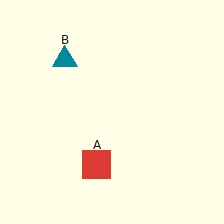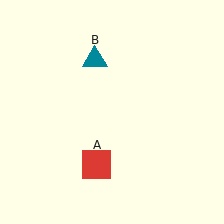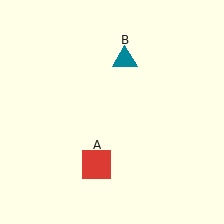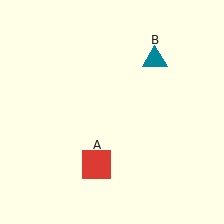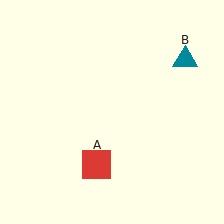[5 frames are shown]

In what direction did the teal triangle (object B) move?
The teal triangle (object B) moved right.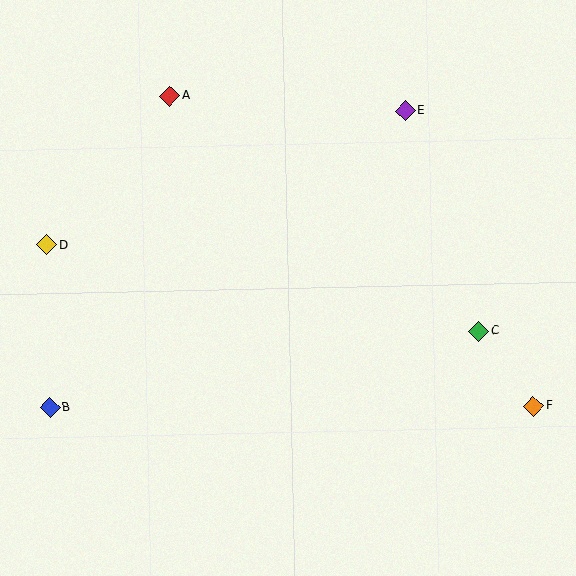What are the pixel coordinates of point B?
Point B is at (50, 408).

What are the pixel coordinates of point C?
Point C is at (479, 331).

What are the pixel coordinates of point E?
Point E is at (406, 111).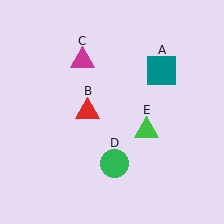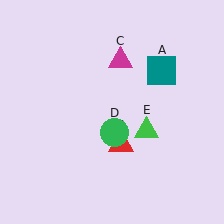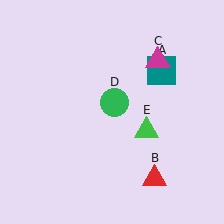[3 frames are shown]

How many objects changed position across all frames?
3 objects changed position: red triangle (object B), magenta triangle (object C), green circle (object D).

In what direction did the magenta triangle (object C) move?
The magenta triangle (object C) moved right.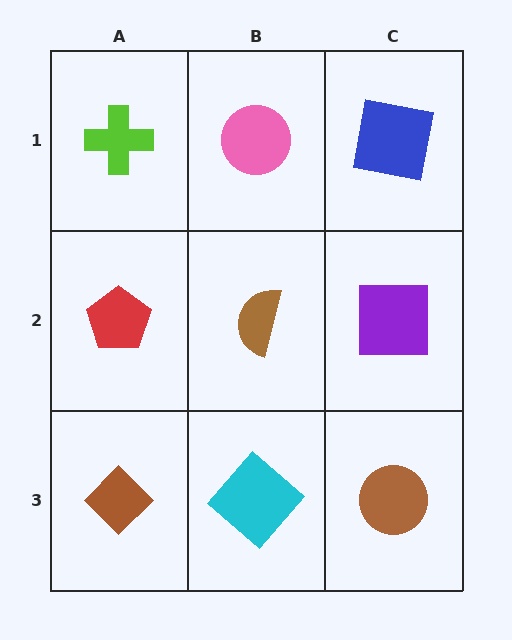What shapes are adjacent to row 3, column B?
A brown semicircle (row 2, column B), a brown diamond (row 3, column A), a brown circle (row 3, column C).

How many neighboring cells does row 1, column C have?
2.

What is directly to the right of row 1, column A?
A pink circle.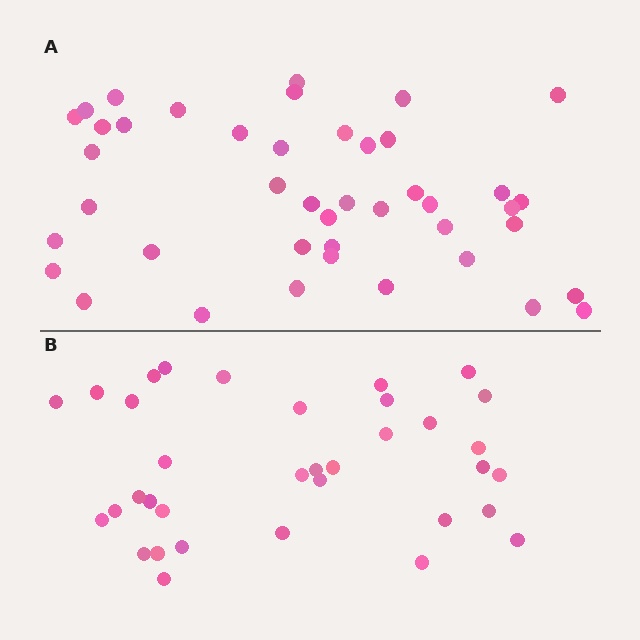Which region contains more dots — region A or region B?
Region A (the top region) has more dots.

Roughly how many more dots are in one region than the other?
Region A has roughly 8 or so more dots than region B.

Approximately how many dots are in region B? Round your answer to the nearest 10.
About 40 dots. (The exact count is 35, which rounds to 40.)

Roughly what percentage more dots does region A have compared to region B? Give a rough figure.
About 25% more.